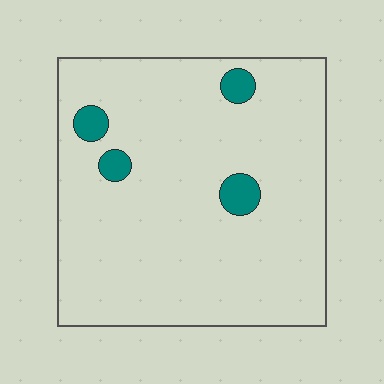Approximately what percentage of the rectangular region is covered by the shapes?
Approximately 5%.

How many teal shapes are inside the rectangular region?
4.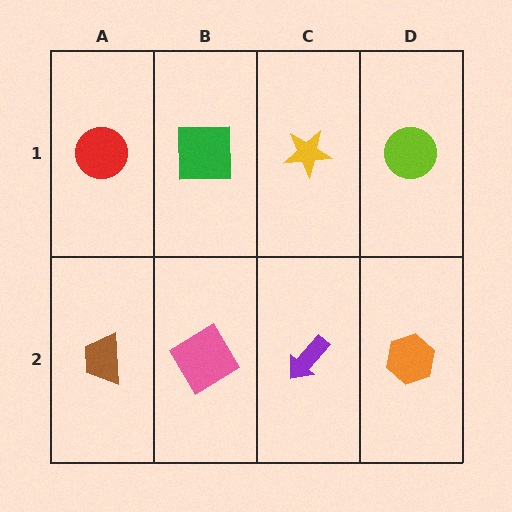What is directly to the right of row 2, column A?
A pink diamond.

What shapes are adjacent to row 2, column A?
A red circle (row 1, column A), a pink diamond (row 2, column B).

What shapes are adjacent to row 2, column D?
A lime circle (row 1, column D), a purple arrow (row 2, column C).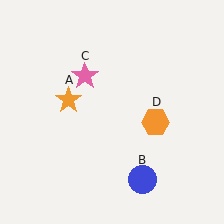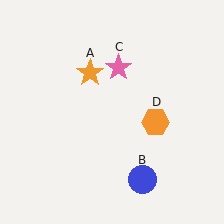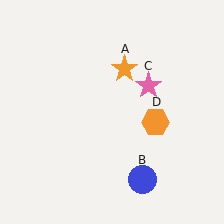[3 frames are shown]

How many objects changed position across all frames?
2 objects changed position: orange star (object A), pink star (object C).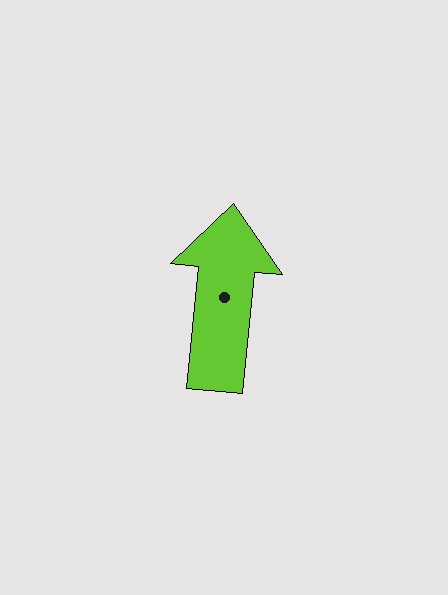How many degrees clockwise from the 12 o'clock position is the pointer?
Approximately 6 degrees.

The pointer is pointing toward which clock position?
Roughly 12 o'clock.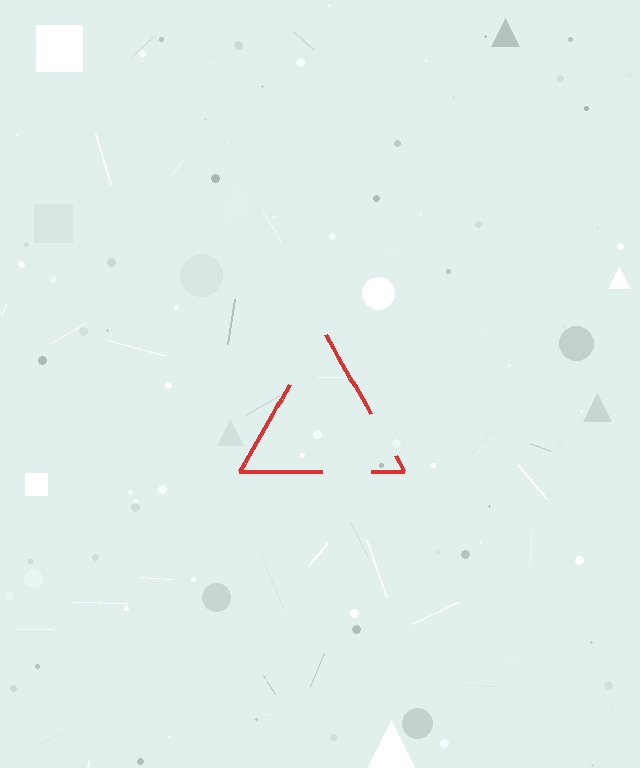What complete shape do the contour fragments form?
The contour fragments form a triangle.